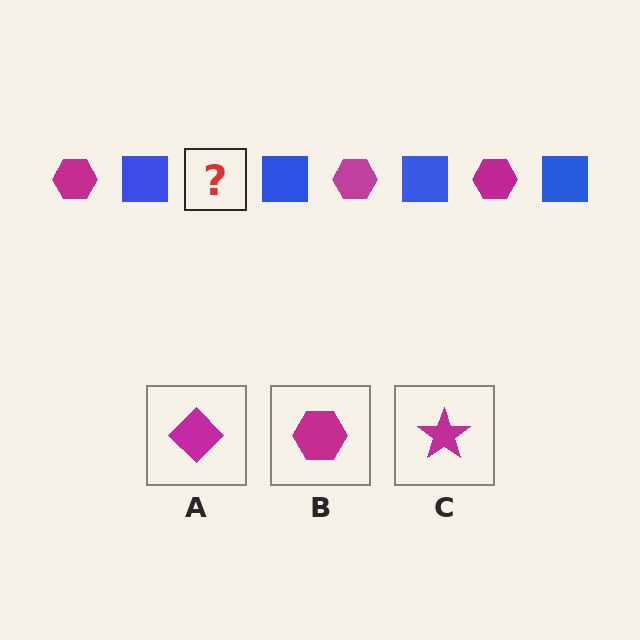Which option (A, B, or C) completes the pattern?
B.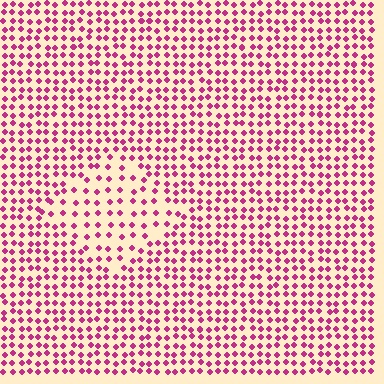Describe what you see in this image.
The image contains small magenta elements arranged at two different densities. A diamond-shaped region is visible where the elements are less densely packed than the surrounding area.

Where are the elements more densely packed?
The elements are more densely packed outside the diamond boundary.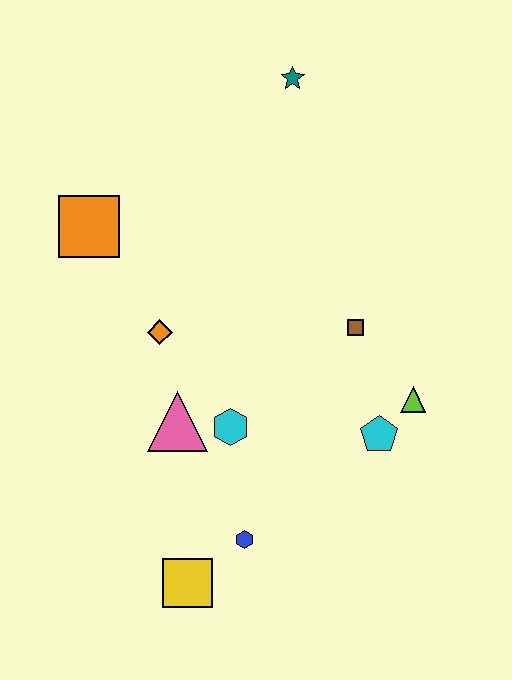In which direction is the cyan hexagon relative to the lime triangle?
The cyan hexagon is to the left of the lime triangle.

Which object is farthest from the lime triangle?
The orange square is farthest from the lime triangle.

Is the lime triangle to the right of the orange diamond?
Yes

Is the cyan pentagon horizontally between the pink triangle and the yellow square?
No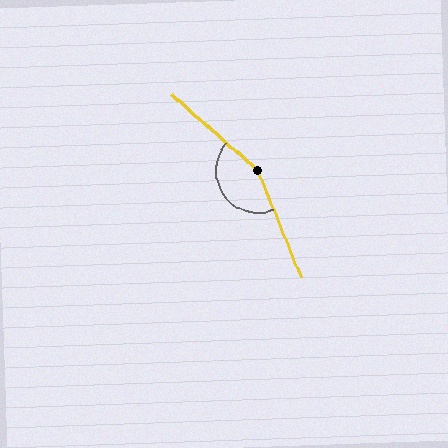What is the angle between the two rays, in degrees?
Approximately 153 degrees.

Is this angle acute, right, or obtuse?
It is obtuse.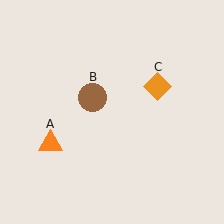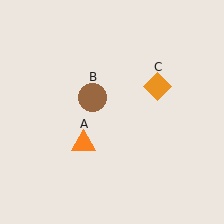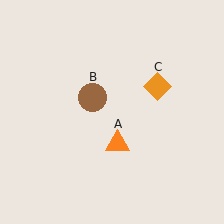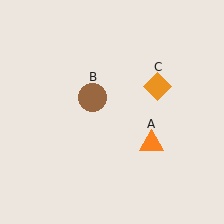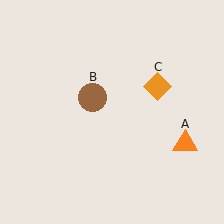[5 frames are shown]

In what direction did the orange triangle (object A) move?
The orange triangle (object A) moved right.